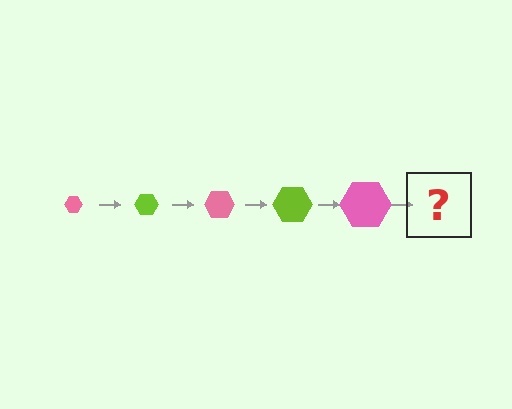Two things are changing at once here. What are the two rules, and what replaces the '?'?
The two rules are that the hexagon grows larger each step and the color cycles through pink and lime. The '?' should be a lime hexagon, larger than the previous one.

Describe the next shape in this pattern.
It should be a lime hexagon, larger than the previous one.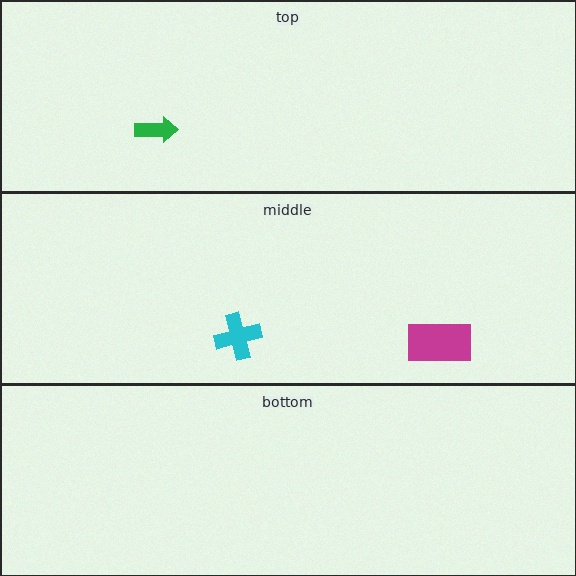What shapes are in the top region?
The green arrow.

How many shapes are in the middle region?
2.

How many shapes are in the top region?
1.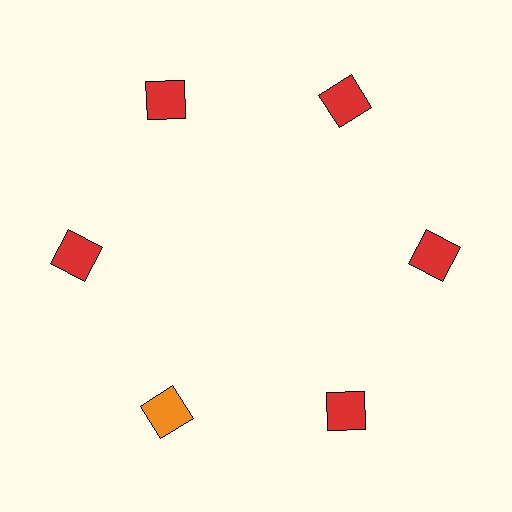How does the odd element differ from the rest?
It has a different color: orange instead of red.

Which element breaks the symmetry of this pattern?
The orange square at roughly the 7 o'clock position breaks the symmetry. All other shapes are red squares.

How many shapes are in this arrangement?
There are 6 shapes arranged in a ring pattern.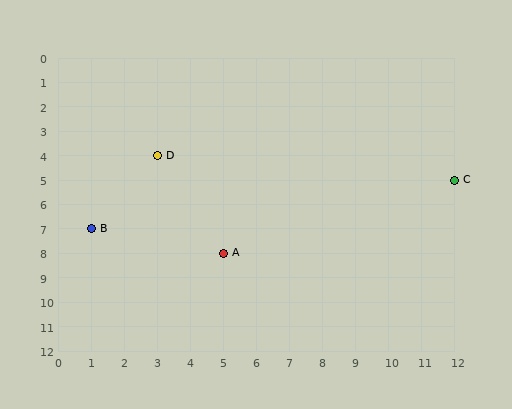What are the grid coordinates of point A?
Point A is at grid coordinates (5, 8).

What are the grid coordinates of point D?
Point D is at grid coordinates (3, 4).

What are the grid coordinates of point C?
Point C is at grid coordinates (12, 5).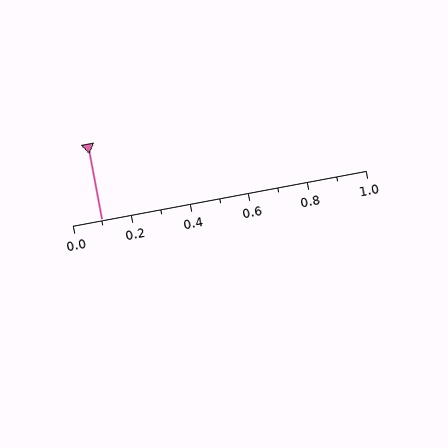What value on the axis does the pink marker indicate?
The marker indicates approximately 0.1.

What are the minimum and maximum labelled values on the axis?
The axis runs from 0.0 to 1.0.